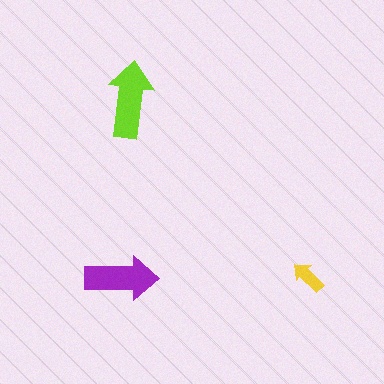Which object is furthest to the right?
The yellow arrow is rightmost.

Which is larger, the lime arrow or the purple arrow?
The lime one.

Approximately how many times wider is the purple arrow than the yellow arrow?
About 2 times wider.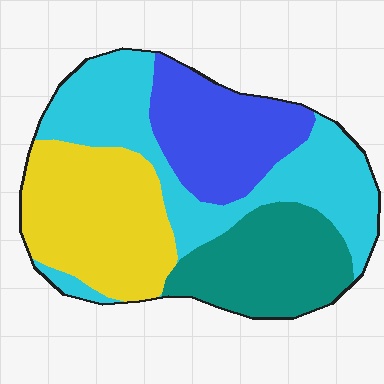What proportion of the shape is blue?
Blue takes up about one fifth (1/5) of the shape.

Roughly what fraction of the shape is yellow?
Yellow covers about 25% of the shape.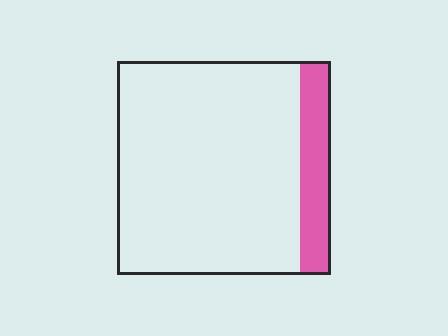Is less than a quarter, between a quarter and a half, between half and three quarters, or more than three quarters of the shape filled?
Less than a quarter.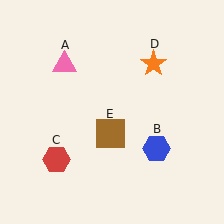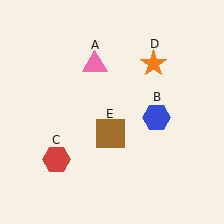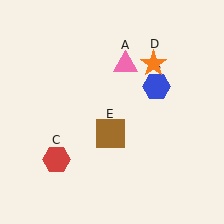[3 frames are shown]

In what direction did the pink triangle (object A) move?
The pink triangle (object A) moved right.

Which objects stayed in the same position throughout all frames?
Red hexagon (object C) and orange star (object D) and brown square (object E) remained stationary.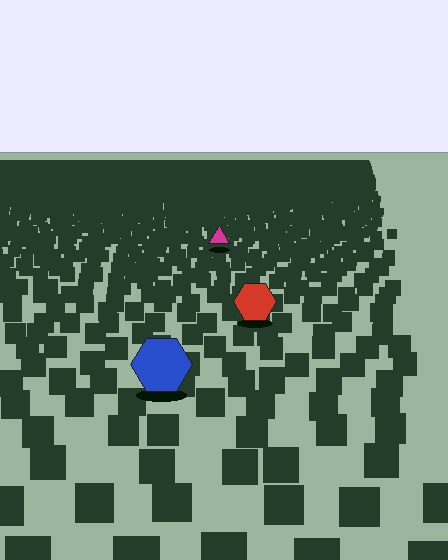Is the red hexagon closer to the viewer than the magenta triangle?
Yes. The red hexagon is closer — you can tell from the texture gradient: the ground texture is coarser near it.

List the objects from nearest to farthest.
From nearest to farthest: the blue hexagon, the red hexagon, the magenta triangle.